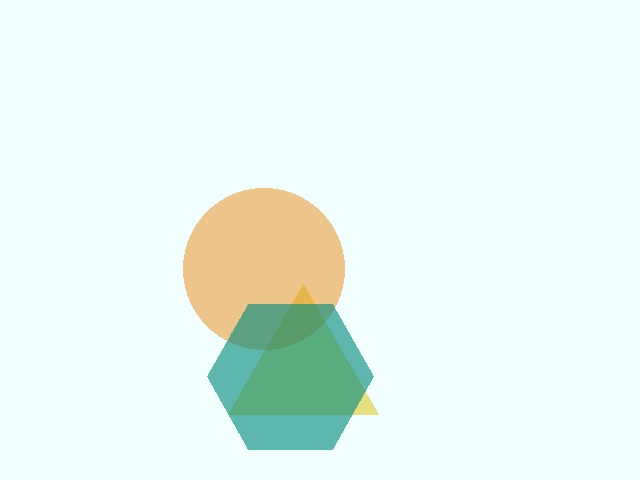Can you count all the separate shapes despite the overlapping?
Yes, there are 3 separate shapes.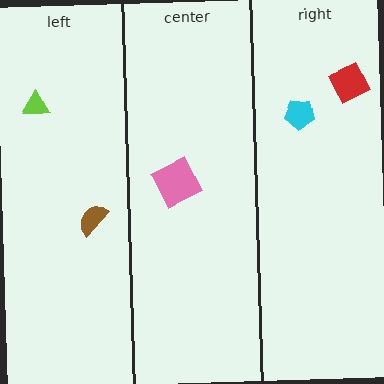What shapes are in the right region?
The cyan pentagon, the red diamond.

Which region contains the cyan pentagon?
The right region.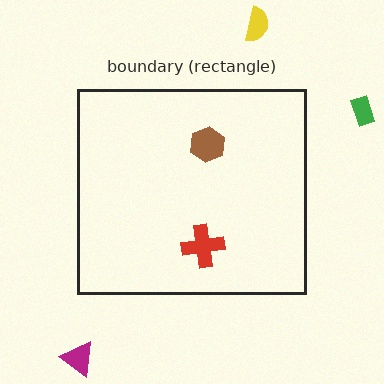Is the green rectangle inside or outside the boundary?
Outside.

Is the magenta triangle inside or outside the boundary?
Outside.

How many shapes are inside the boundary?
2 inside, 3 outside.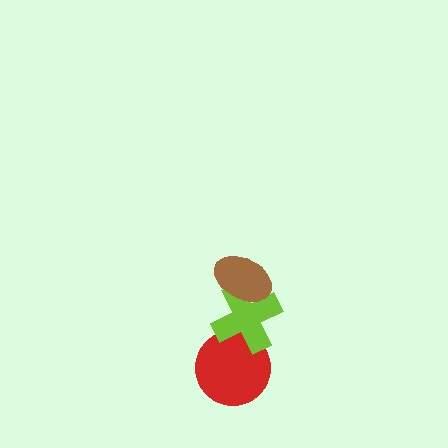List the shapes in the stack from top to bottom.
From top to bottom: the brown ellipse, the lime cross, the red circle.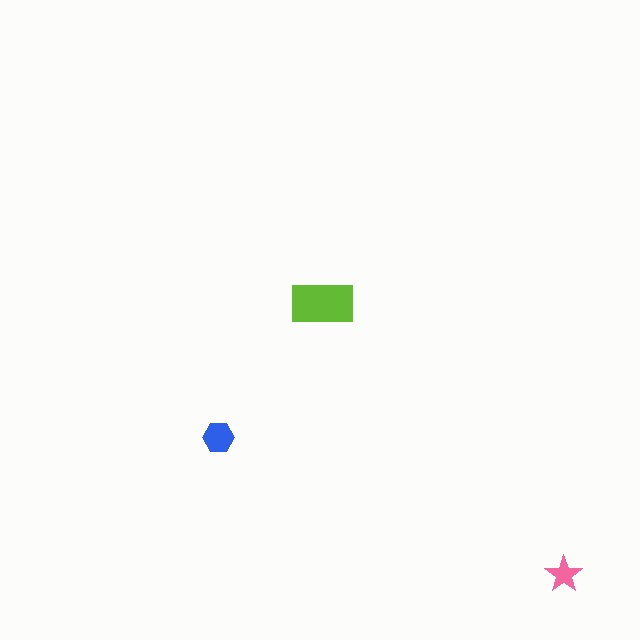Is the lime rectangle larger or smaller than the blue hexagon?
Larger.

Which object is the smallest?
The pink star.